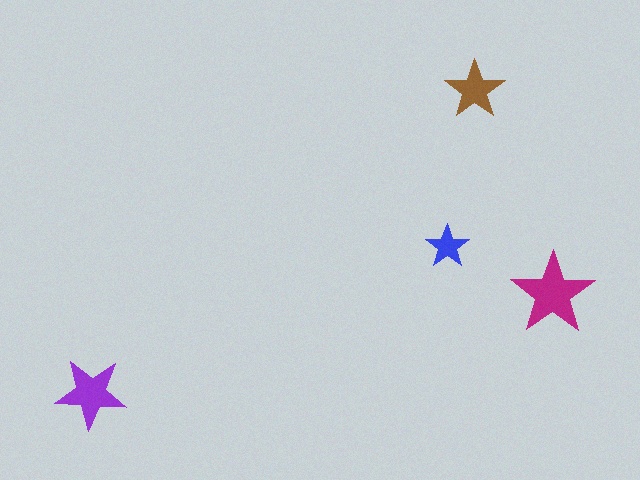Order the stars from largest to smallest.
the magenta one, the purple one, the brown one, the blue one.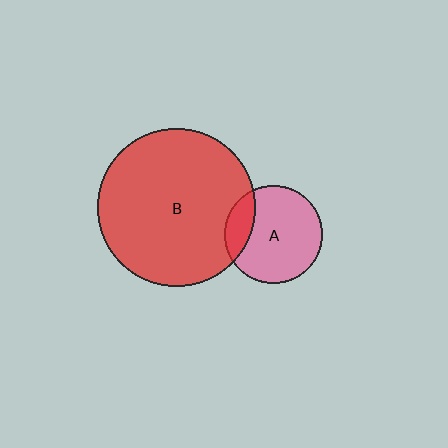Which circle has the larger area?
Circle B (red).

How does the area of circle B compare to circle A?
Approximately 2.6 times.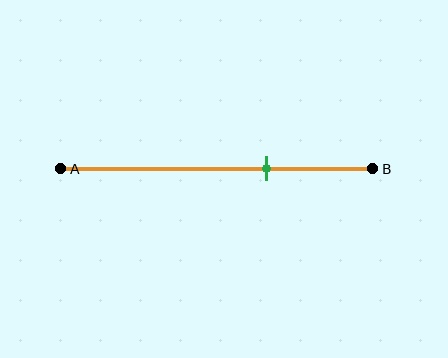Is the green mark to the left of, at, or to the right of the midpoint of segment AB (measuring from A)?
The green mark is to the right of the midpoint of segment AB.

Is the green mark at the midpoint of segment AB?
No, the mark is at about 65% from A, not at the 50% midpoint.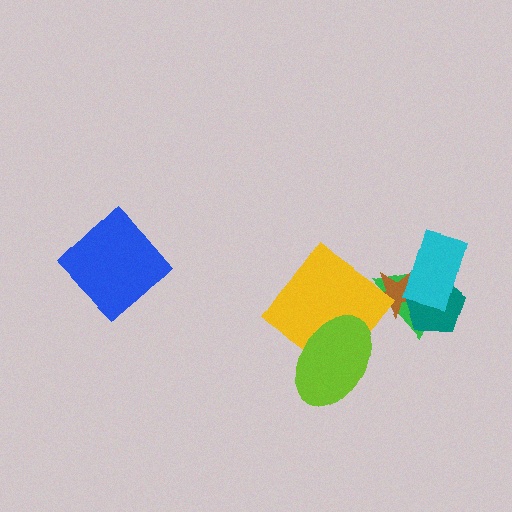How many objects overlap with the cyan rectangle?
3 objects overlap with the cyan rectangle.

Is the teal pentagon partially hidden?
Yes, it is partially covered by another shape.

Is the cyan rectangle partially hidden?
No, no other shape covers it.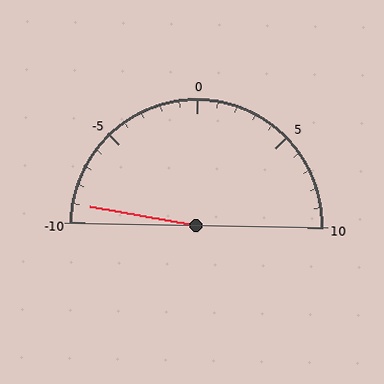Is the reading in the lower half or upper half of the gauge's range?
The reading is in the lower half of the range (-10 to 10).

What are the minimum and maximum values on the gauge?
The gauge ranges from -10 to 10.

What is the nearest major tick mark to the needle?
The nearest major tick mark is -10.